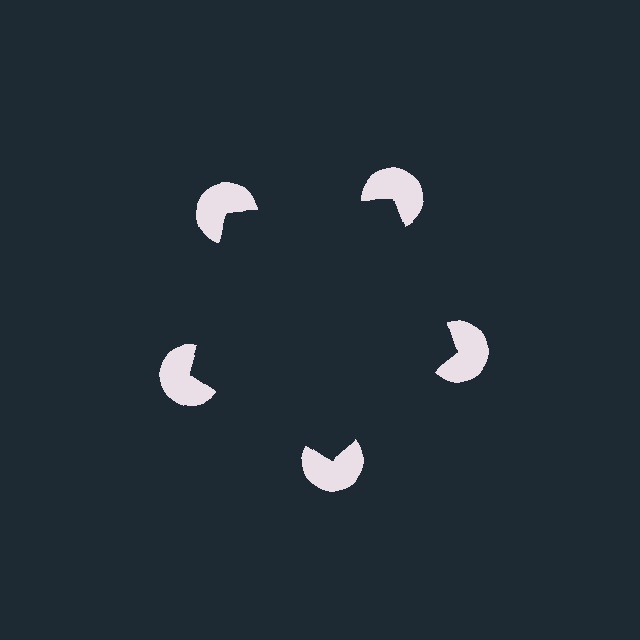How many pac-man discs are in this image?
There are 5 — one at each vertex of the illusory pentagon.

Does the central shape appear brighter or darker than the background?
It typically appears slightly darker than the background, even though no actual brightness change is drawn.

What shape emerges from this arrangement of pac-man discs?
An illusory pentagon — its edges are inferred from the aligned wedge cuts in the pac-man discs, not physically drawn.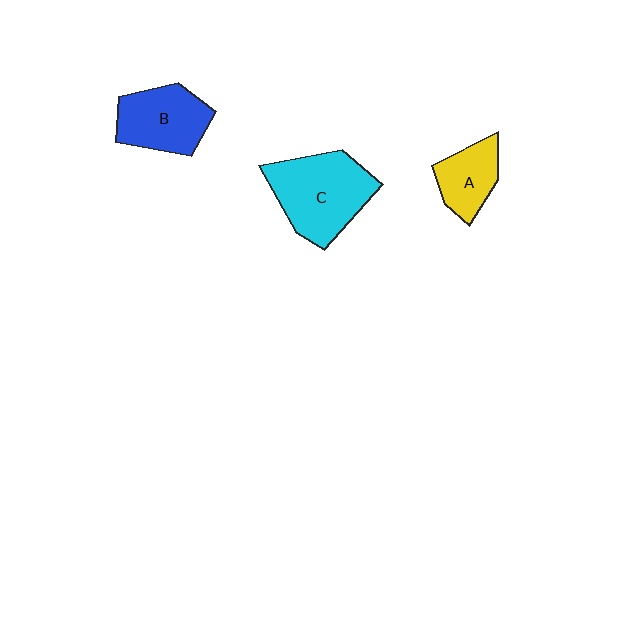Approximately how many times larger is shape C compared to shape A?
Approximately 1.9 times.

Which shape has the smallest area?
Shape A (yellow).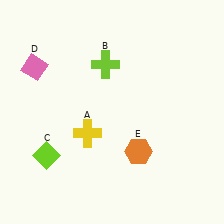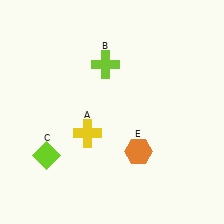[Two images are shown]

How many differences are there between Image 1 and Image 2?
There is 1 difference between the two images.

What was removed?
The pink diamond (D) was removed in Image 2.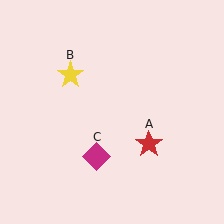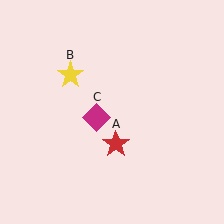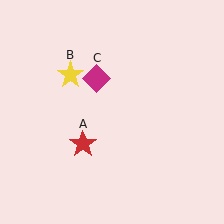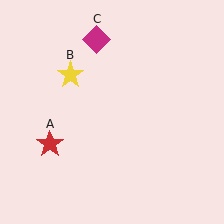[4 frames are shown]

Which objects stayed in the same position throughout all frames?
Yellow star (object B) remained stationary.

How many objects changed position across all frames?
2 objects changed position: red star (object A), magenta diamond (object C).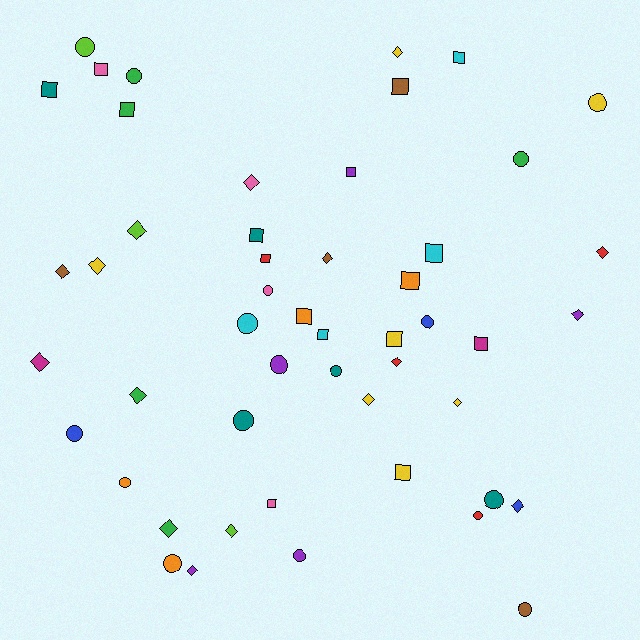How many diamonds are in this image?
There are 17 diamonds.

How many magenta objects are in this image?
There are 2 magenta objects.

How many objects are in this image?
There are 50 objects.